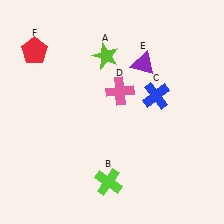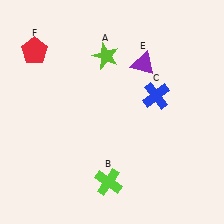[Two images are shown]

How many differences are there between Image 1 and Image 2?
There is 1 difference between the two images.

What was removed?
The pink cross (D) was removed in Image 2.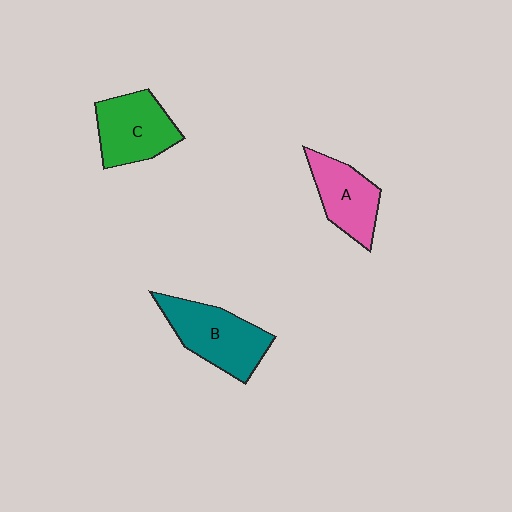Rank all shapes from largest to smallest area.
From largest to smallest: B (teal), C (green), A (pink).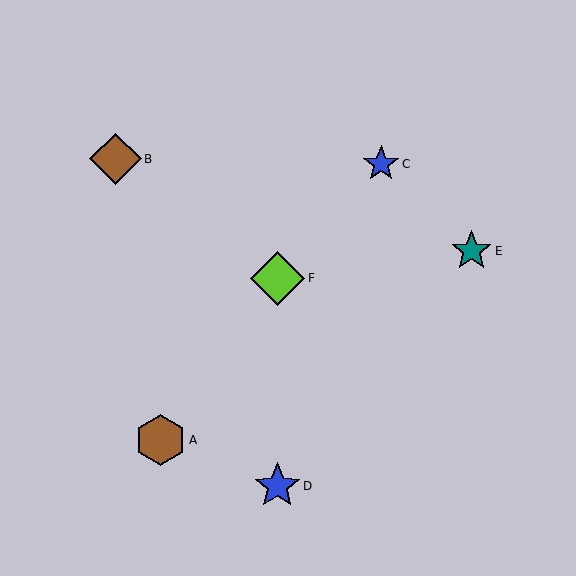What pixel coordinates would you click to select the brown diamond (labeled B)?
Click at (116, 159) to select the brown diamond B.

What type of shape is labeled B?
Shape B is a brown diamond.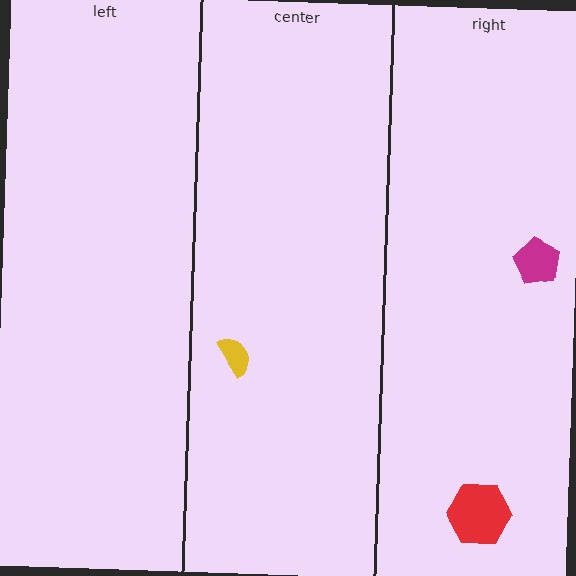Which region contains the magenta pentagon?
The right region.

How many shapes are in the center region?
1.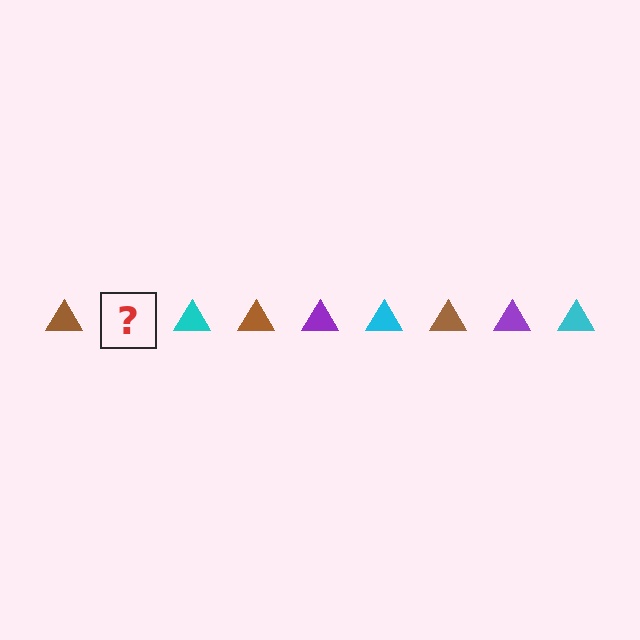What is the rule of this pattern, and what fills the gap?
The rule is that the pattern cycles through brown, purple, cyan triangles. The gap should be filled with a purple triangle.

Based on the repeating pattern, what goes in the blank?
The blank should be a purple triangle.